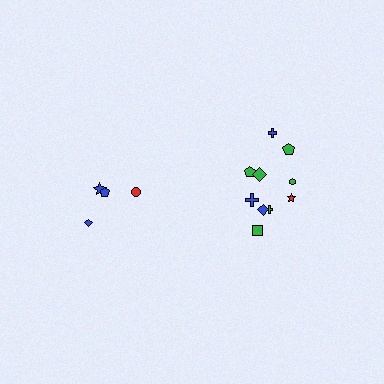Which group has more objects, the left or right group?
The right group.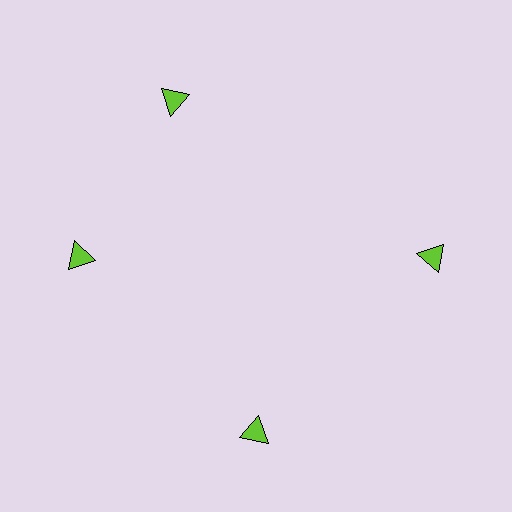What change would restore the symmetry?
The symmetry would be restored by rotating it back into even spacing with its neighbors so that all 4 triangles sit at equal angles and equal distance from the center.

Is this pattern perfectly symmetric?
No. The 4 lime triangles are arranged in a ring, but one element near the 12 o'clock position is rotated out of alignment along the ring, breaking the 4-fold rotational symmetry.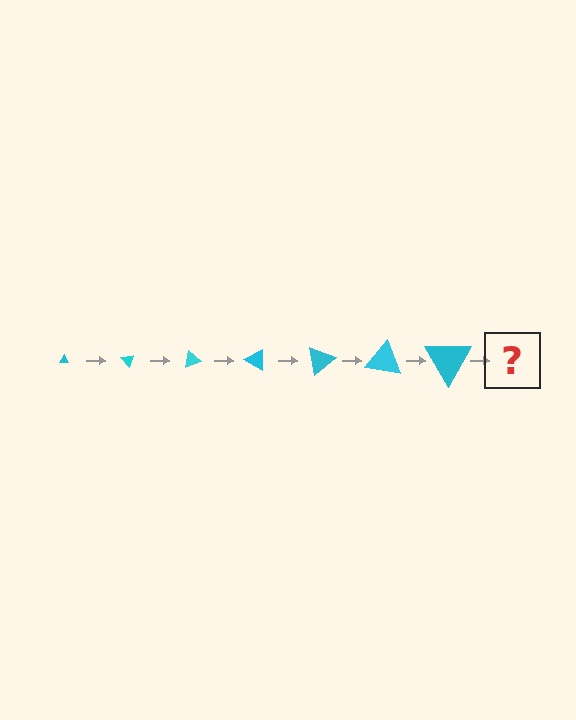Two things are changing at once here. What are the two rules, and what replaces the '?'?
The two rules are that the triangle grows larger each step and it rotates 50 degrees each step. The '?' should be a triangle, larger than the previous one and rotated 350 degrees from the start.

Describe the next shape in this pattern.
It should be a triangle, larger than the previous one and rotated 350 degrees from the start.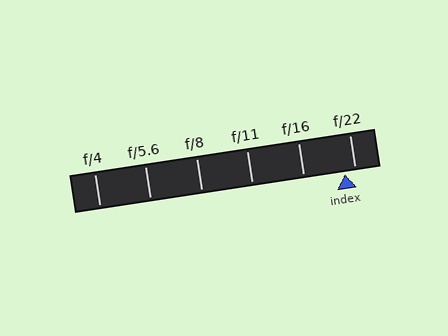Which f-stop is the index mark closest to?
The index mark is closest to f/22.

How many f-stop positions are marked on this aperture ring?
There are 6 f-stop positions marked.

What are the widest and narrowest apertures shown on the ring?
The widest aperture shown is f/4 and the narrowest is f/22.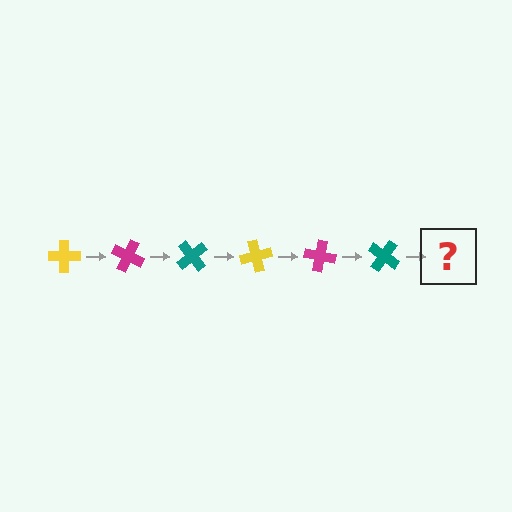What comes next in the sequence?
The next element should be a yellow cross, rotated 150 degrees from the start.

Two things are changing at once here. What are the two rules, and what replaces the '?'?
The two rules are that it rotates 25 degrees each step and the color cycles through yellow, magenta, and teal. The '?' should be a yellow cross, rotated 150 degrees from the start.